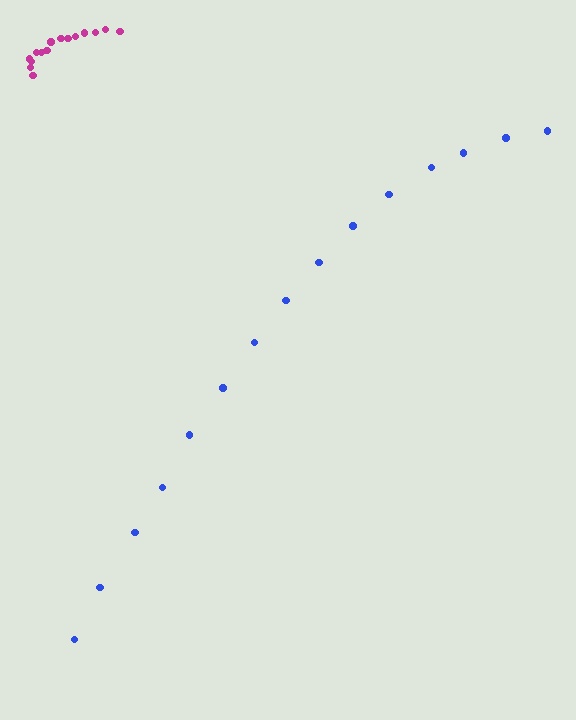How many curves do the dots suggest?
There are 2 distinct paths.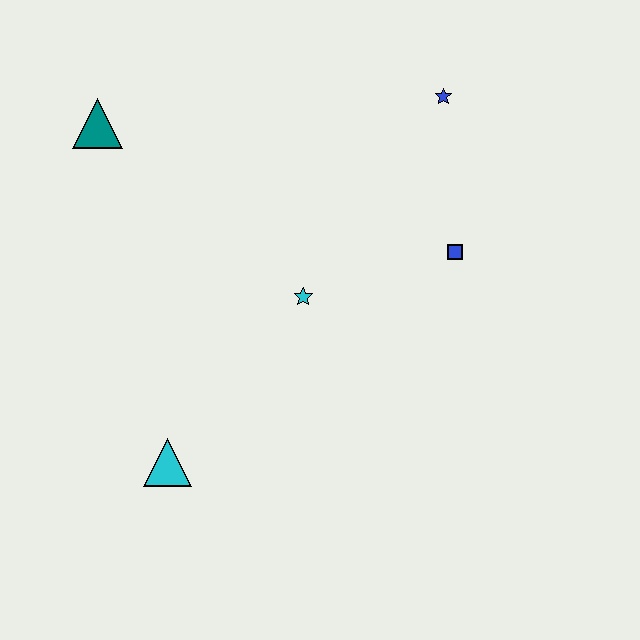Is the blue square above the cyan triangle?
Yes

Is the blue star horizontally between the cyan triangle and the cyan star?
No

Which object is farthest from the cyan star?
The teal triangle is farthest from the cyan star.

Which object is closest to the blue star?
The blue square is closest to the blue star.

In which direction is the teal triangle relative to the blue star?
The teal triangle is to the left of the blue star.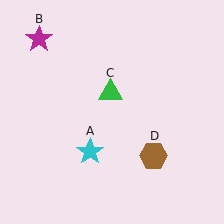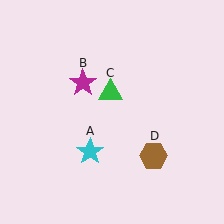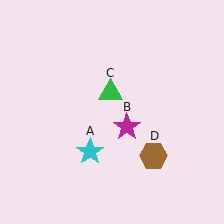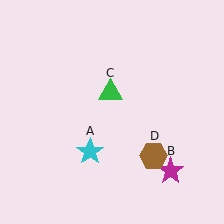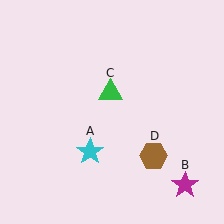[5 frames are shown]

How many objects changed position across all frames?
1 object changed position: magenta star (object B).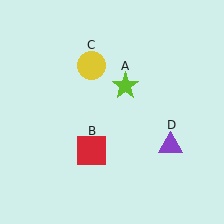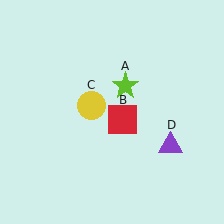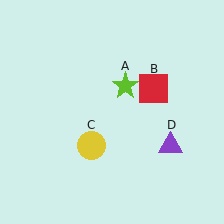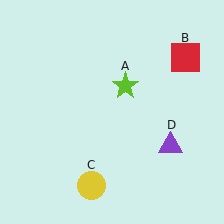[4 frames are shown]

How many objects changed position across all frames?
2 objects changed position: red square (object B), yellow circle (object C).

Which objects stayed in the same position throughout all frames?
Lime star (object A) and purple triangle (object D) remained stationary.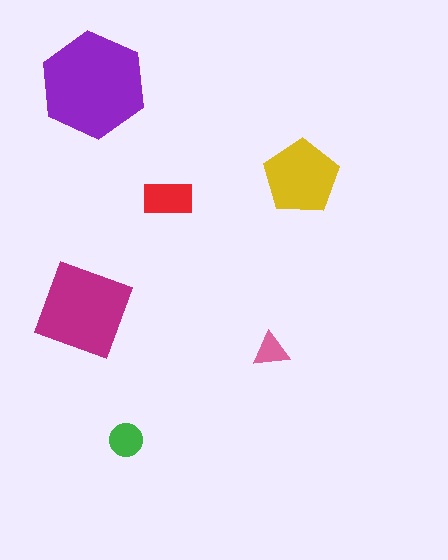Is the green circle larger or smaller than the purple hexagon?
Smaller.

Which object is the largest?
The purple hexagon.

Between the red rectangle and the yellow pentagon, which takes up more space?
The yellow pentagon.